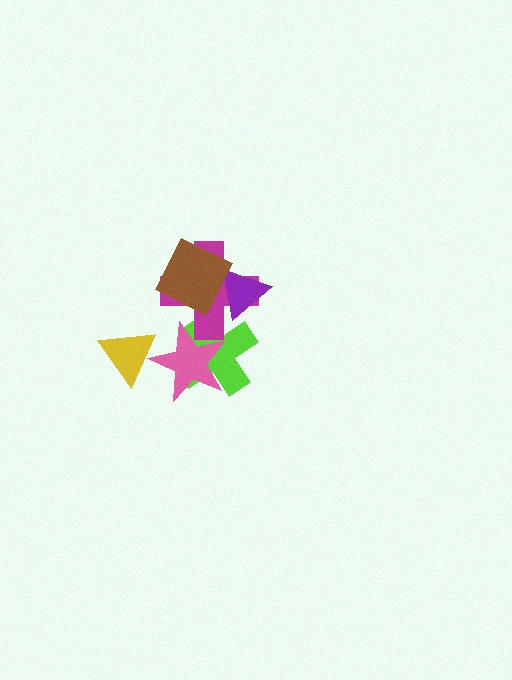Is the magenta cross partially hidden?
Yes, it is partially covered by another shape.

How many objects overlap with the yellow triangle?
1 object overlaps with the yellow triangle.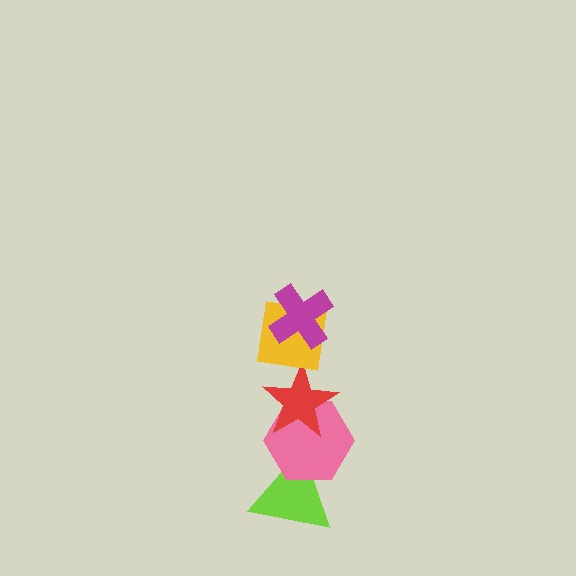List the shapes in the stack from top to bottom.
From top to bottom: the magenta cross, the yellow square, the red star, the pink hexagon, the lime triangle.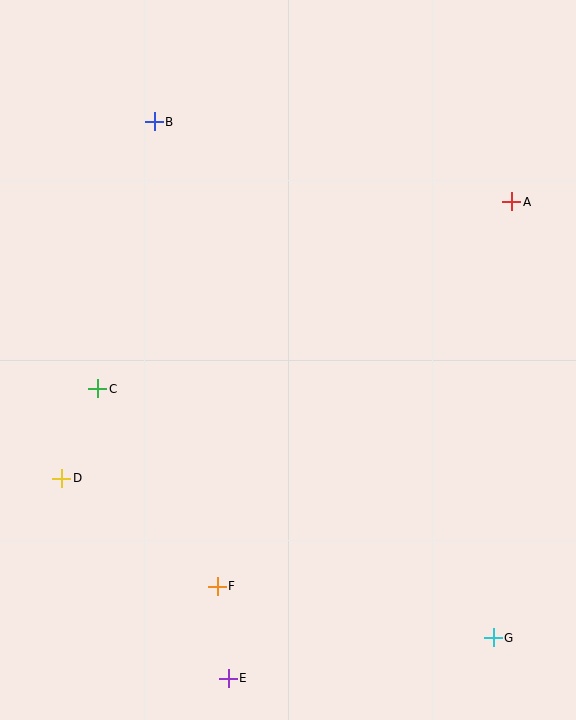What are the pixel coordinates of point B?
Point B is at (154, 122).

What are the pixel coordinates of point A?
Point A is at (512, 202).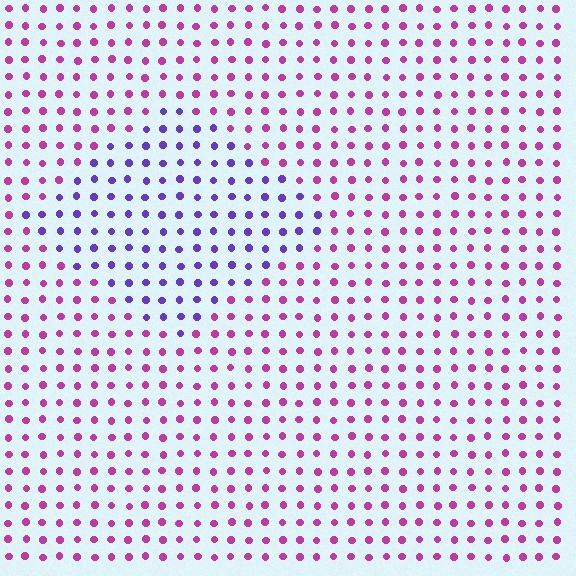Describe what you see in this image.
The image is filled with small magenta elements in a uniform arrangement. A diamond-shaped region is visible where the elements are tinted to a slightly different hue, forming a subtle color boundary.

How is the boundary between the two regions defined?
The boundary is defined purely by a slight shift in hue (about 53 degrees). Spacing, size, and orientation are identical on both sides.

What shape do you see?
I see a diamond.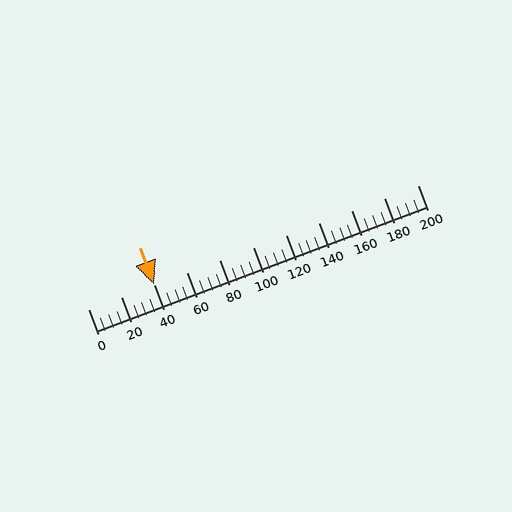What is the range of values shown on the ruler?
The ruler shows values from 0 to 200.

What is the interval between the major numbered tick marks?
The major tick marks are spaced 20 units apart.